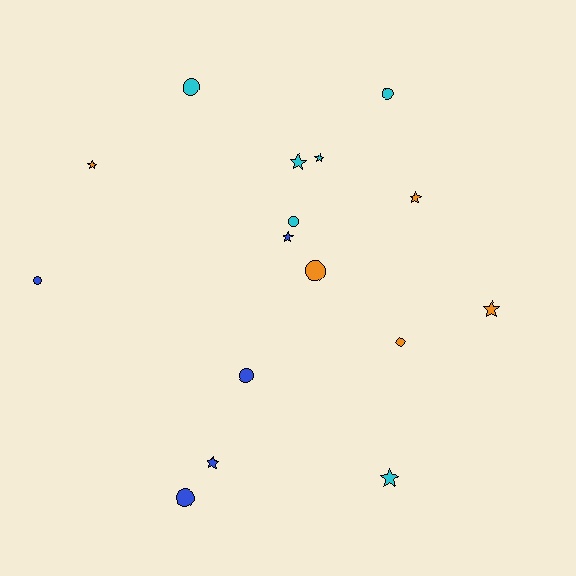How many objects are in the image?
There are 16 objects.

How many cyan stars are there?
There are 3 cyan stars.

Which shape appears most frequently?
Star, with 8 objects.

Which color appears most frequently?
Cyan, with 6 objects.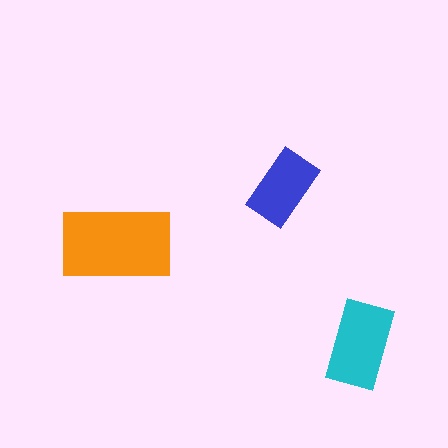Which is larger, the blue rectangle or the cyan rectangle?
The cyan one.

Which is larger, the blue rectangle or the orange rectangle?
The orange one.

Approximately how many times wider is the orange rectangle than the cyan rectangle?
About 1.5 times wider.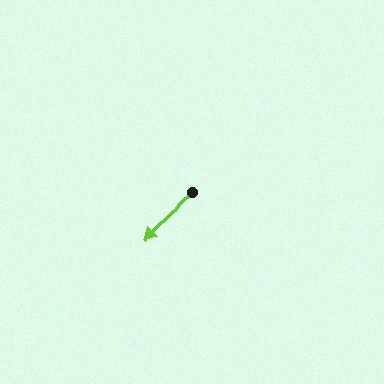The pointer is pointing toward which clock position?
Roughly 8 o'clock.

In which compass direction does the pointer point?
Southwest.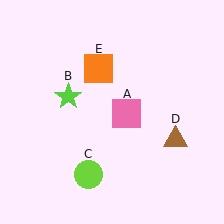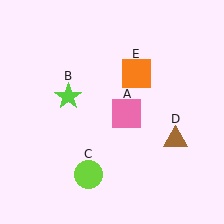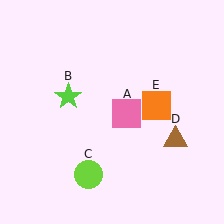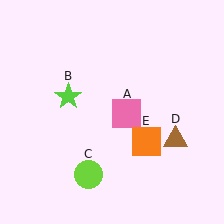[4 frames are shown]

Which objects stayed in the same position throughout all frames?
Pink square (object A) and lime star (object B) and lime circle (object C) and brown triangle (object D) remained stationary.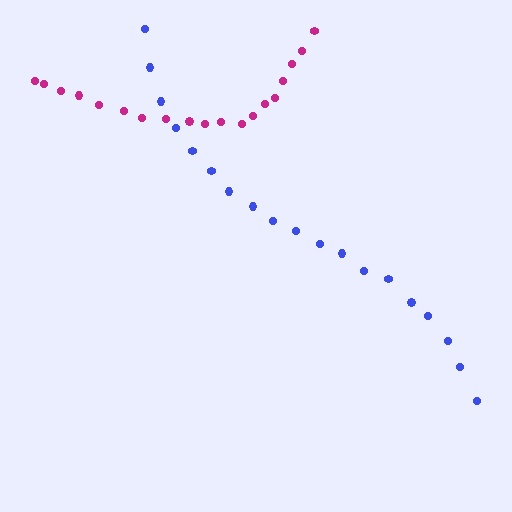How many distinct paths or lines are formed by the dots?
There are 2 distinct paths.